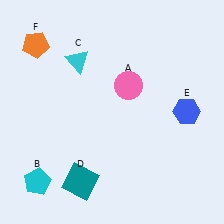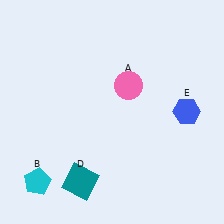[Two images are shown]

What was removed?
The orange pentagon (F), the cyan triangle (C) were removed in Image 2.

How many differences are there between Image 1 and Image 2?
There are 2 differences between the two images.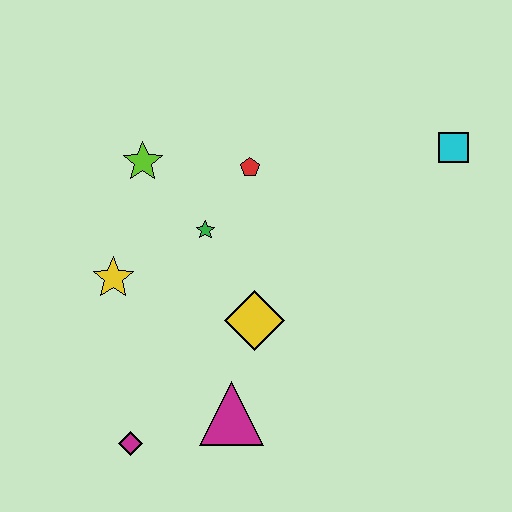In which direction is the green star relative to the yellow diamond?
The green star is above the yellow diamond.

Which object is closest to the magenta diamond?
The magenta triangle is closest to the magenta diamond.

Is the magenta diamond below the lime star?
Yes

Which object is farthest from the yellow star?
The cyan square is farthest from the yellow star.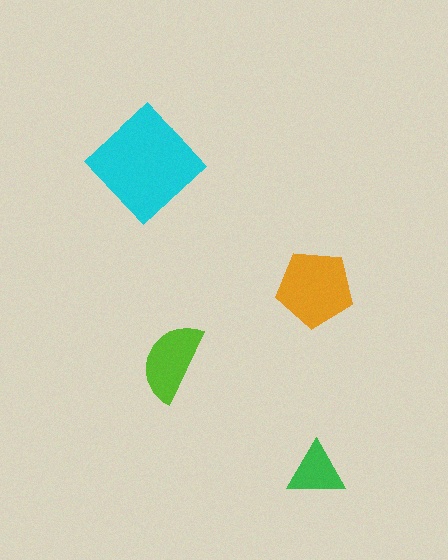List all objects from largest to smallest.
The cyan diamond, the orange pentagon, the lime semicircle, the green triangle.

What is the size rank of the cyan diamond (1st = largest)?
1st.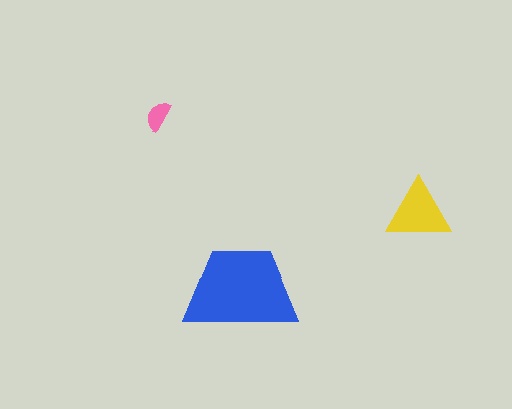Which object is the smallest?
The pink semicircle.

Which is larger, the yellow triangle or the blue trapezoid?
The blue trapezoid.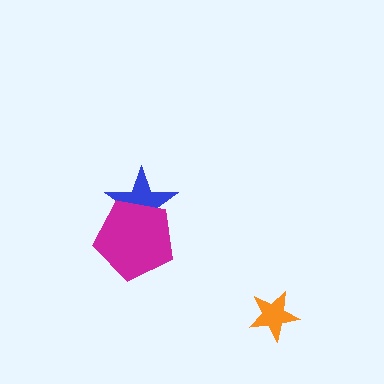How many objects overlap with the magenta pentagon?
1 object overlaps with the magenta pentagon.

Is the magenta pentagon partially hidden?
No, no other shape covers it.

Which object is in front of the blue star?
The magenta pentagon is in front of the blue star.